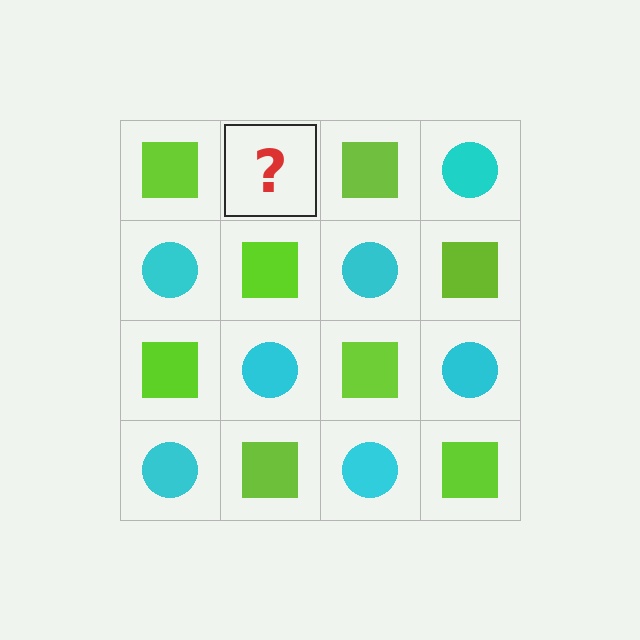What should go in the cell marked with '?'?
The missing cell should contain a cyan circle.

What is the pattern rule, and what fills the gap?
The rule is that it alternates lime square and cyan circle in a checkerboard pattern. The gap should be filled with a cyan circle.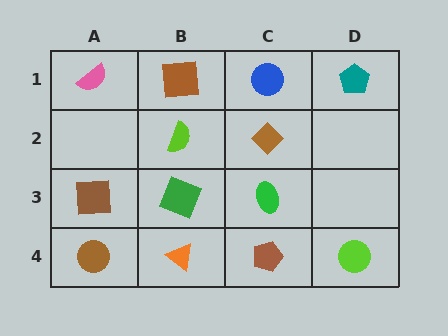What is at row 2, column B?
A lime semicircle.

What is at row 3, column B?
A green square.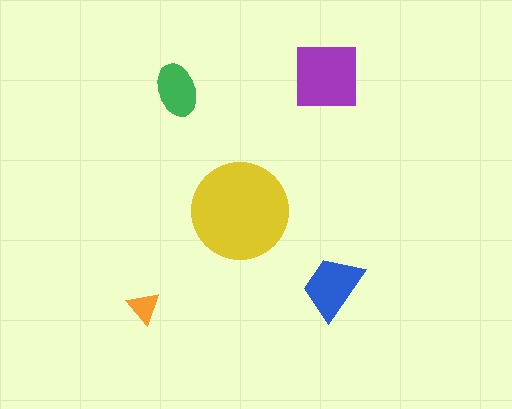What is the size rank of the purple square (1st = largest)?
2nd.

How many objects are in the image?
There are 5 objects in the image.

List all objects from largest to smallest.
The yellow circle, the purple square, the blue trapezoid, the green ellipse, the orange triangle.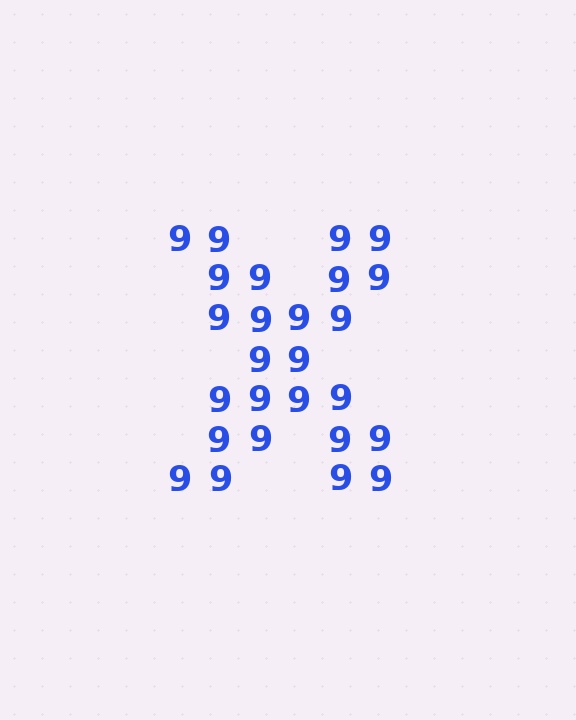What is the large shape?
The large shape is the letter X.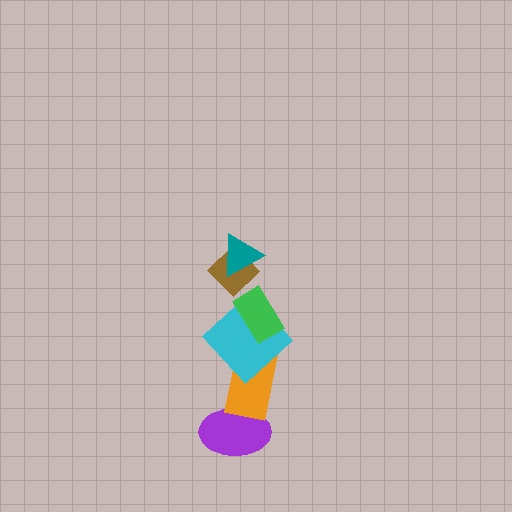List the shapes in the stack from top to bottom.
From top to bottom: the teal triangle, the brown diamond, the green rectangle, the cyan diamond, the orange rectangle, the purple ellipse.